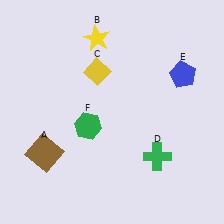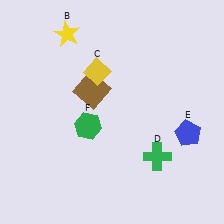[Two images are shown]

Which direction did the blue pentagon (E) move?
The blue pentagon (E) moved down.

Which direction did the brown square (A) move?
The brown square (A) moved up.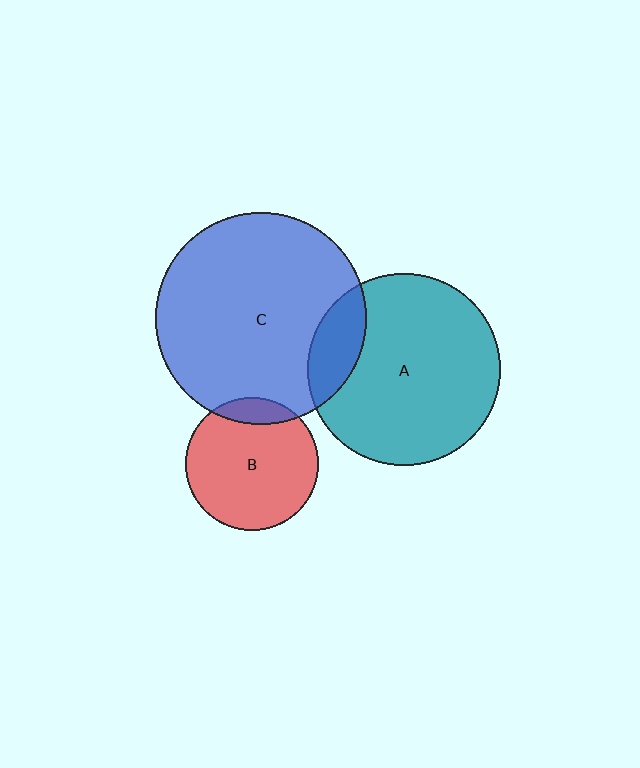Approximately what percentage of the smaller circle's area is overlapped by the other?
Approximately 15%.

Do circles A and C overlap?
Yes.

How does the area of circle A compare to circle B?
Approximately 2.1 times.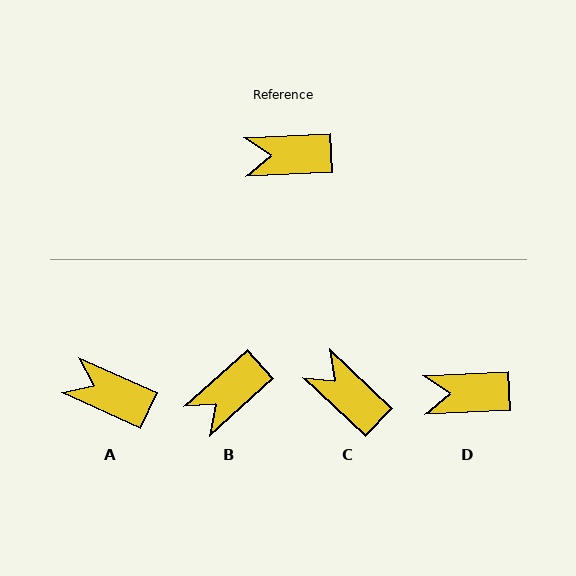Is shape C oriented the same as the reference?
No, it is off by about 46 degrees.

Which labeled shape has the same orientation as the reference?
D.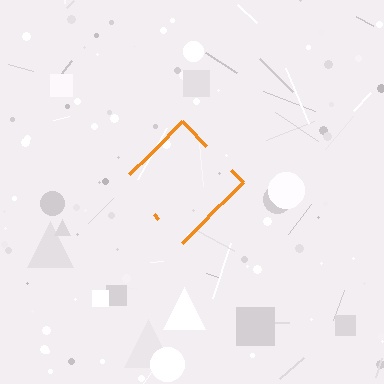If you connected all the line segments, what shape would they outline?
They would outline a diamond.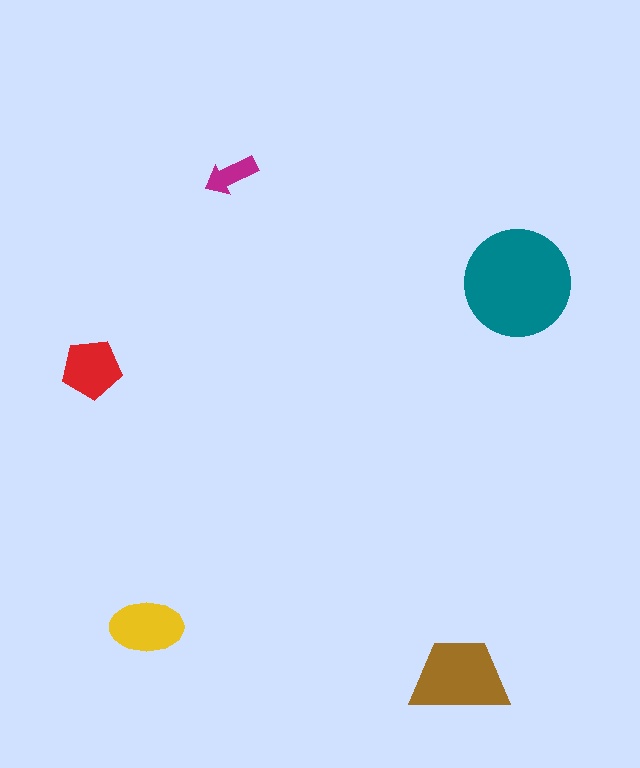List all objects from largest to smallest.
The teal circle, the brown trapezoid, the yellow ellipse, the red pentagon, the magenta arrow.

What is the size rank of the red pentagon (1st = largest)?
4th.